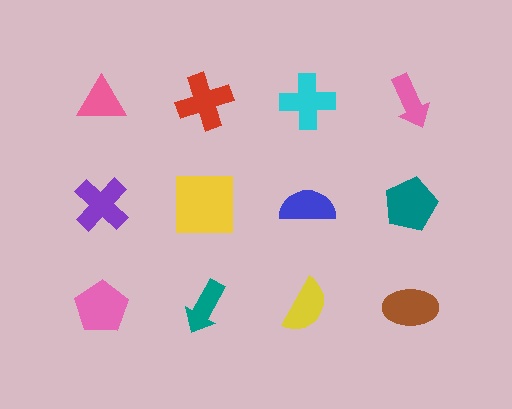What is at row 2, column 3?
A blue semicircle.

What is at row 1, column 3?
A cyan cross.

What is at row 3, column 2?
A teal arrow.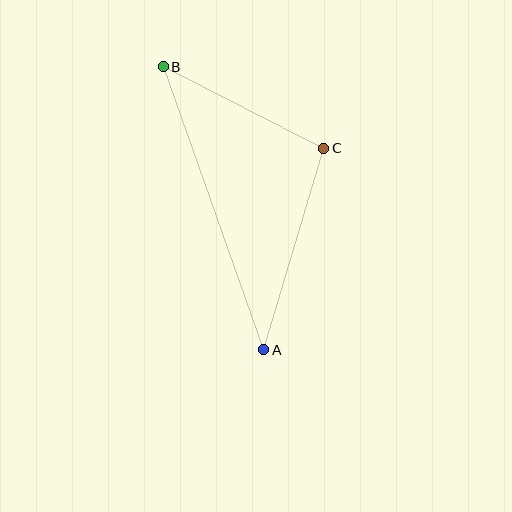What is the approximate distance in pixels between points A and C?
The distance between A and C is approximately 210 pixels.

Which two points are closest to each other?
Points B and C are closest to each other.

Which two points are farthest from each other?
Points A and B are farthest from each other.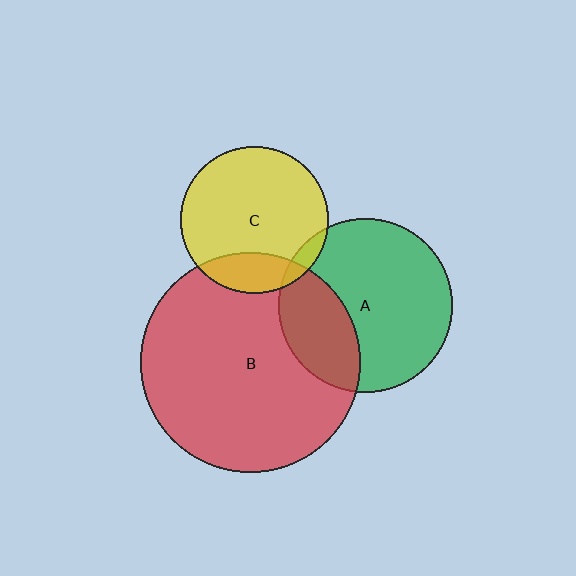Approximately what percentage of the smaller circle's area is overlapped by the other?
Approximately 30%.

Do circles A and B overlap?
Yes.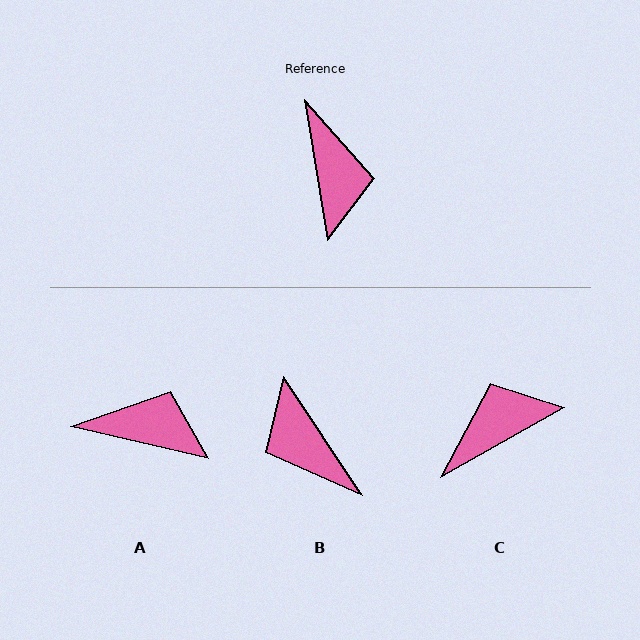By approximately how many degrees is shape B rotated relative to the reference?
Approximately 156 degrees clockwise.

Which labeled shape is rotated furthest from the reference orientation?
B, about 156 degrees away.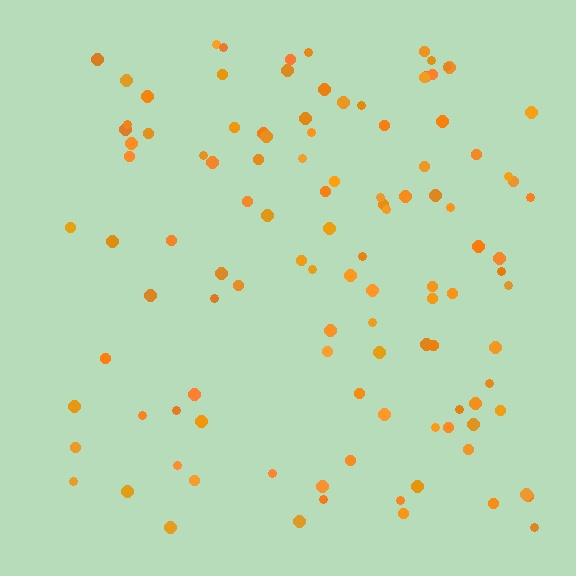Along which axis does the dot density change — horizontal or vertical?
Horizontal.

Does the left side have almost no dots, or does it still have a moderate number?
Still a moderate number, just noticeably fewer than the right.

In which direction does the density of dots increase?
From left to right, with the right side densest.